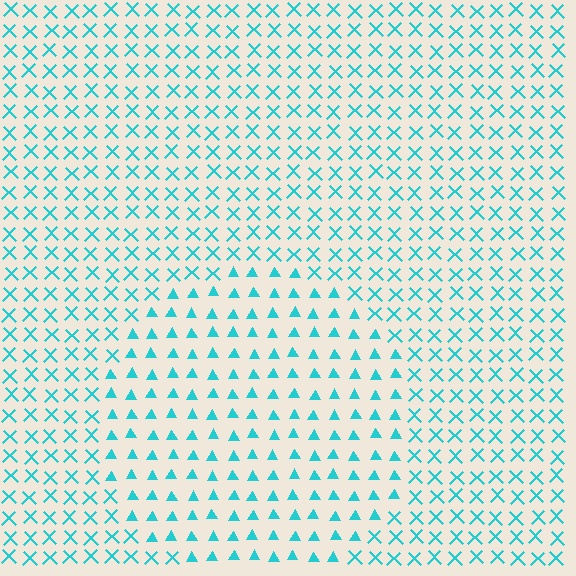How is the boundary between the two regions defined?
The boundary is defined by a change in element shape: triangles inside vs. X marks outside. All elements share the same color and spacing.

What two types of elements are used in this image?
The image uses triangles inside the circle region and X marks outside it.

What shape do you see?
I see a circle.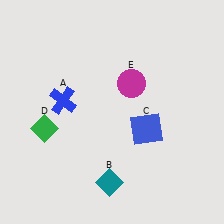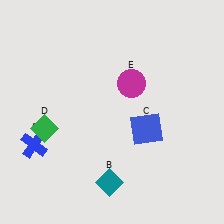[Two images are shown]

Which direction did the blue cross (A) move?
The blue cross (A) moved down.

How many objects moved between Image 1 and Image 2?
1 object moved between the two images.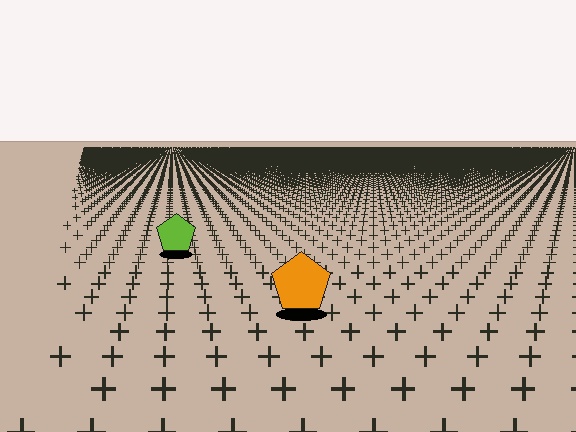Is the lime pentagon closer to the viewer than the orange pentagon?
No. The orange pentagon is closer — you can tell from the texture gradient: the ground texture is coarser near it.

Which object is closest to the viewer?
The orange pentagon is closest. The texture marks near it are larger and more spread out.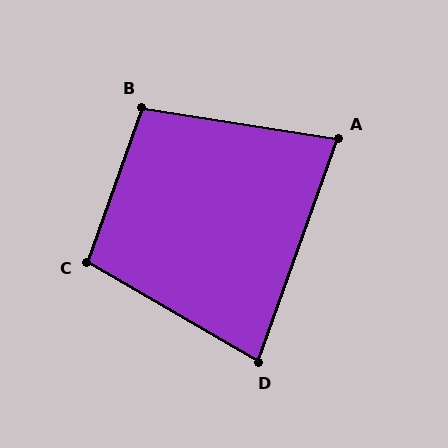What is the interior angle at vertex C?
Approximately 101 degrees (obtuse).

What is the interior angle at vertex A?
Approximately 79 degrees (acute).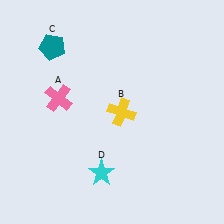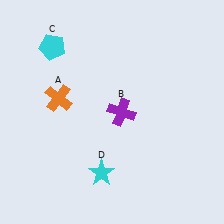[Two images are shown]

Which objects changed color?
A changed from pink to orange. B changed from yellow to purple. C changed from teal to cyan.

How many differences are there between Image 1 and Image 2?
There are 3 differences between the two images.